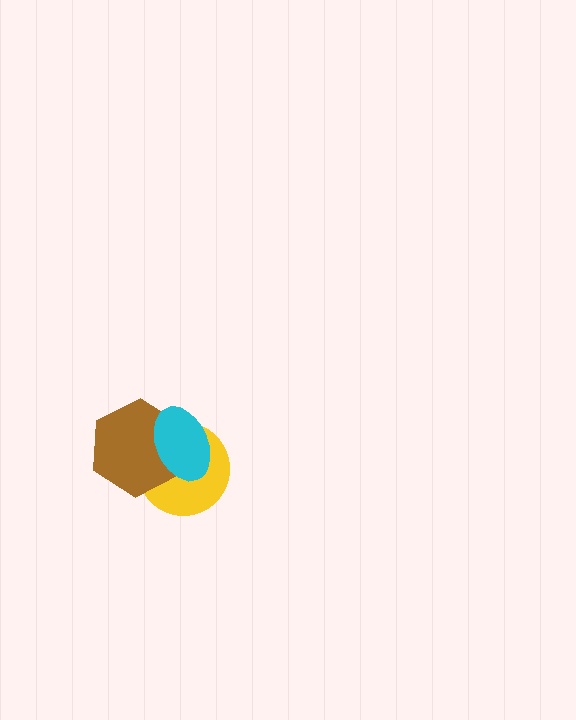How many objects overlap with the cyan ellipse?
2 objects overlap with the cyan ellipse.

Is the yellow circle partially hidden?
Yes, it is partially covered by another shape.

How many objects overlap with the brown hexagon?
2 objects overlap with the brown hexagon.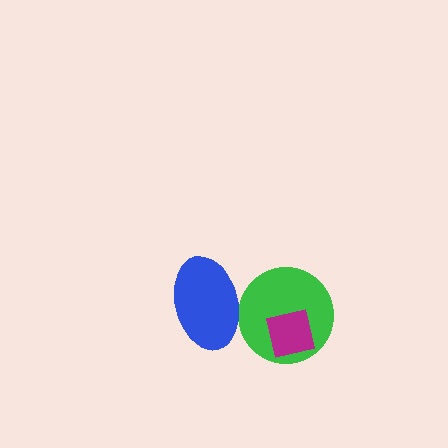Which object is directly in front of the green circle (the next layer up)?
The magenta square is directly in front of the green circle.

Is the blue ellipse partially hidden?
No, no other shape covers it.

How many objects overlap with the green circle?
2 objects overlap with the green circle.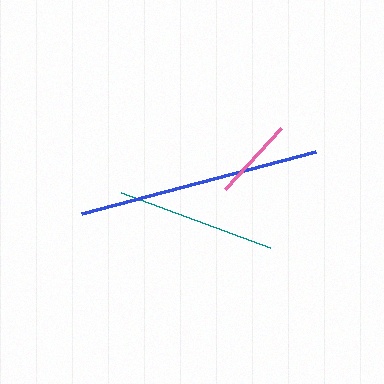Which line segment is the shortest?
The pink line is the shortest at approximately 83 pixels.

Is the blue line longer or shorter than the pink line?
The blue line is longer than the pink line.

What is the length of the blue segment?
The blue segment is approximately 242 pixels long.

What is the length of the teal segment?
The teal segment is approximately 159 pixels long.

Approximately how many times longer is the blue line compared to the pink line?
The blue line is approximately 2.9 times the length of the pink line.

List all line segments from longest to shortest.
From longest to shortest: blue, teal, pink.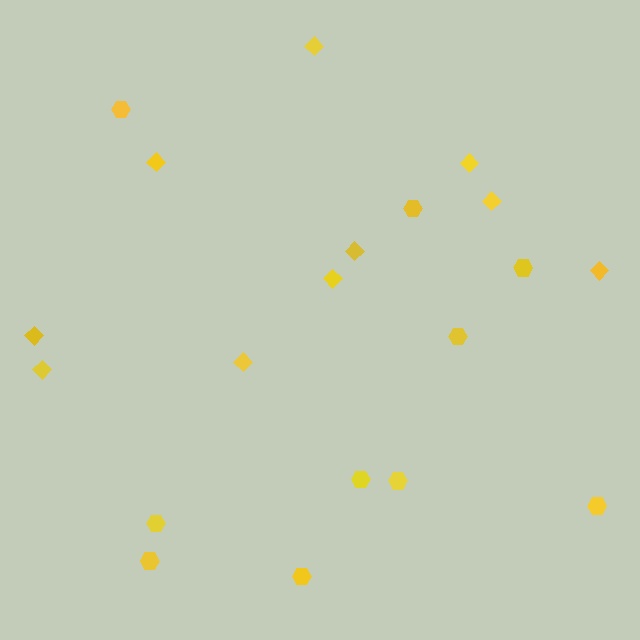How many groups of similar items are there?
There are 2 groups: one group of diamonds (10) and one group of hexagons (10).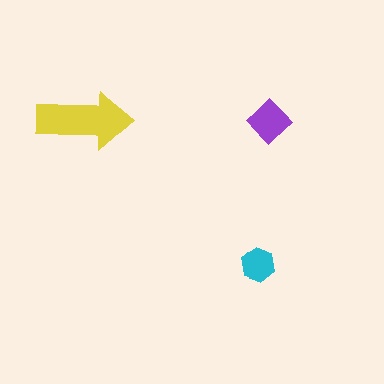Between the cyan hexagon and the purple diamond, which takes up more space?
The purple diamond.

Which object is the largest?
The yellow arrow.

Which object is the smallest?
The cyan hexagon.